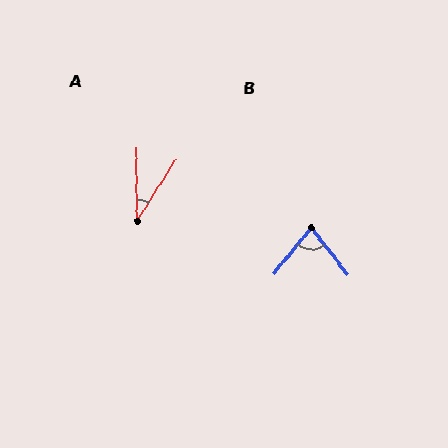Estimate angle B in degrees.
Approximately 77 degrees.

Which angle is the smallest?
A, at approximately 34 degrees.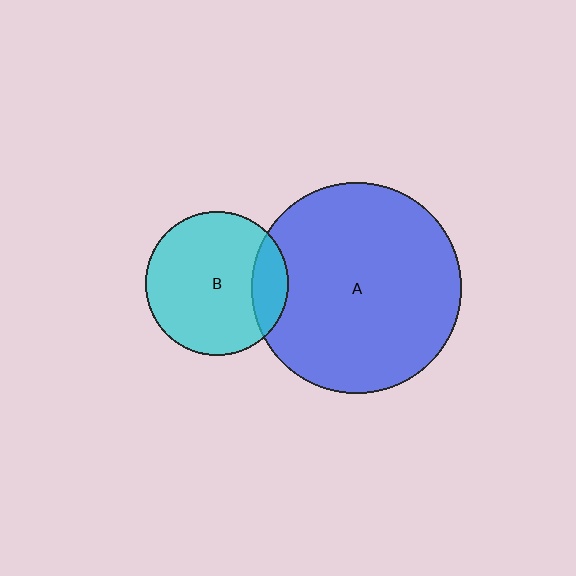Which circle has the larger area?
Circle A (blue).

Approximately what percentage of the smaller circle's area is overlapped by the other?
Approximately 15%.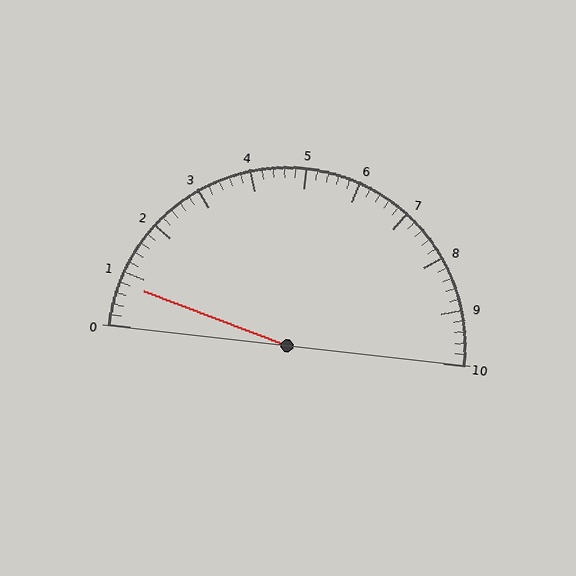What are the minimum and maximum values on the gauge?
The gauge ranges from 0 to 10.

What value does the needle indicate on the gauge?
The needle indicates approximately 0.8.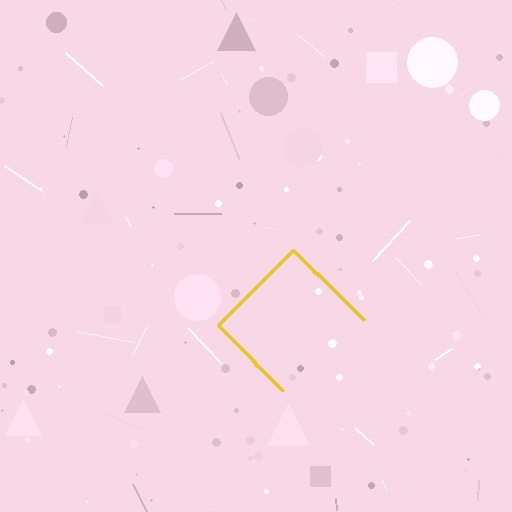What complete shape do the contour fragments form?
The contour fragments form a diamond.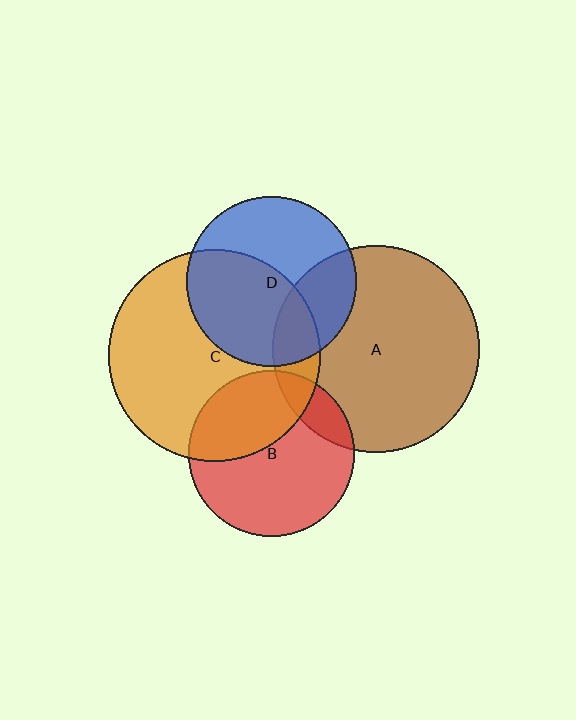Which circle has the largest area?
Circle C (orange).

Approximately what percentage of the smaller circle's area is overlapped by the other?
Approximately 35%.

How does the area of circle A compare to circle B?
Approximately 1.6 times.